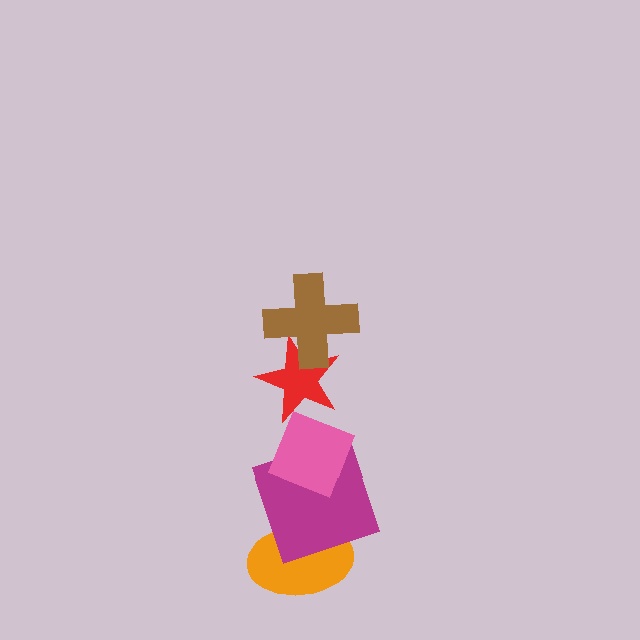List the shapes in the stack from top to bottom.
From top to bottom: the brown cross, the red star, the pink diamond, the magenta square, the orange ellipse.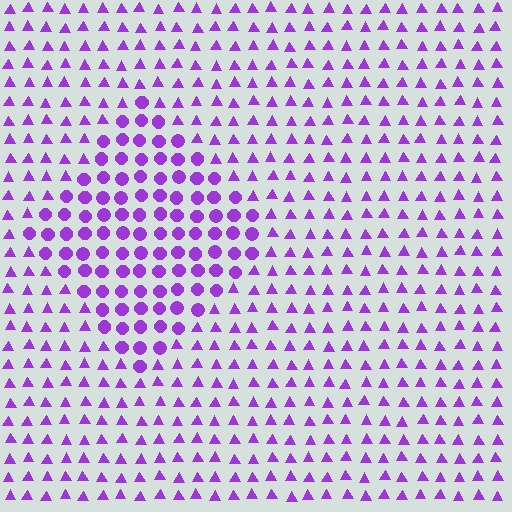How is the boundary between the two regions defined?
The boundary is defined by a change in element shape: circles inside vs. triangles outside. All elements share the same color and spacing.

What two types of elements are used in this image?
The image uses circles inside the diamond region and triangles outside it.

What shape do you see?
I see a diamond.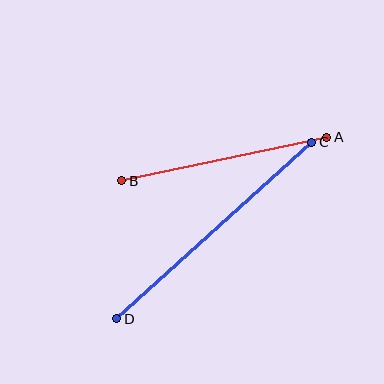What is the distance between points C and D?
The distance is approximately 263 pixels.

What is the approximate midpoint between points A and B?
The midpoint is at approximately (224, 159) pixels.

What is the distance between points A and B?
The distance is approximately 209 pixels.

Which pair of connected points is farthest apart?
Points C and D are farthest apart.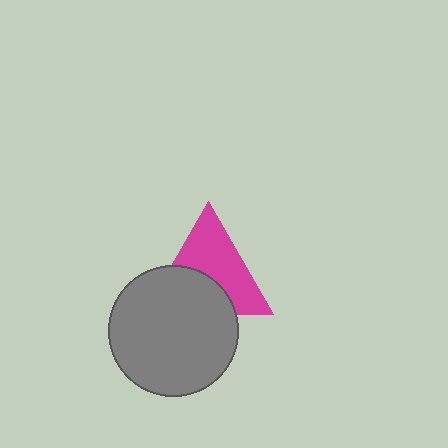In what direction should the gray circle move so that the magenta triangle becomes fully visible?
The gray circle should move down. That is the shortest direction to clear the overlap and leave the magenta triangle fully visible.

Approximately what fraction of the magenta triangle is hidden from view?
Roughly 42% of the magenta triangle is hidden behind the gray circle.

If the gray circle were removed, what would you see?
You would see the complete magenta triangle.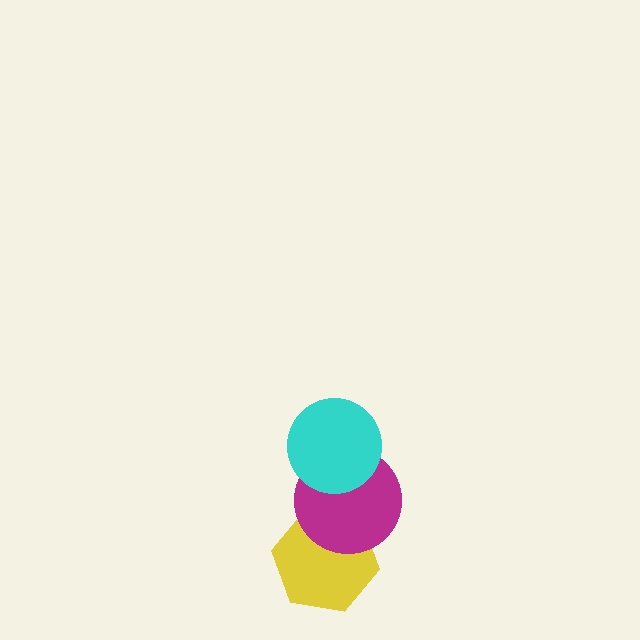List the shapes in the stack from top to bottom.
From top to bottom: the cyan circle, the magenta circle, the yellow hexagon.